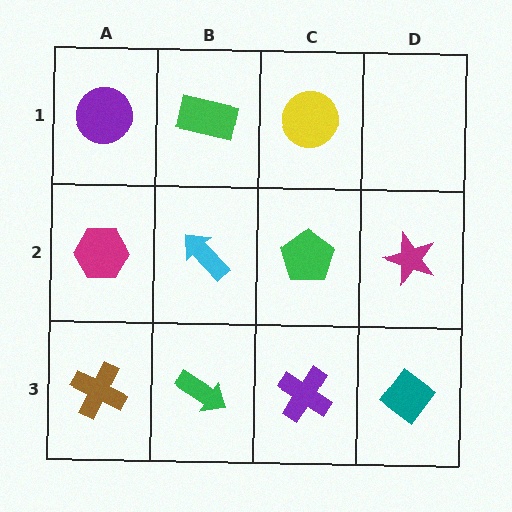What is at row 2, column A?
A magenta hexagon.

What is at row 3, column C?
A purple cross.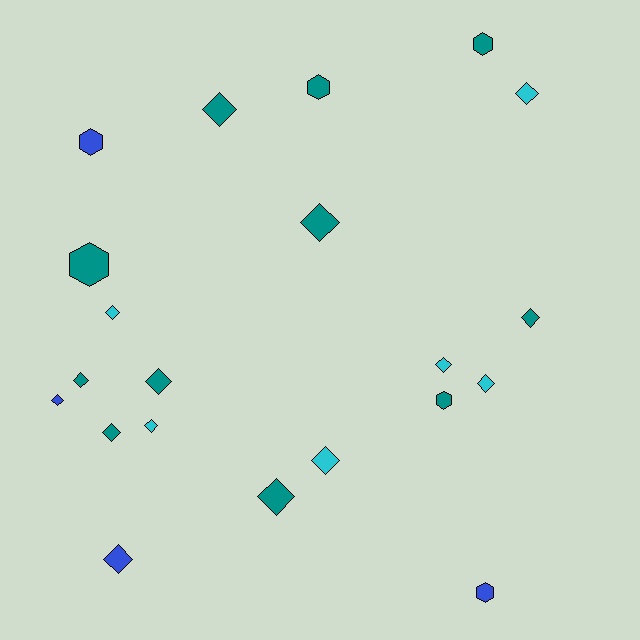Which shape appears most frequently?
Diamond, with 15 objects.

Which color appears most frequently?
Teal, with 11 objects.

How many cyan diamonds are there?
There are 6 cyan diamonds.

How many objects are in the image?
There are 21 objects.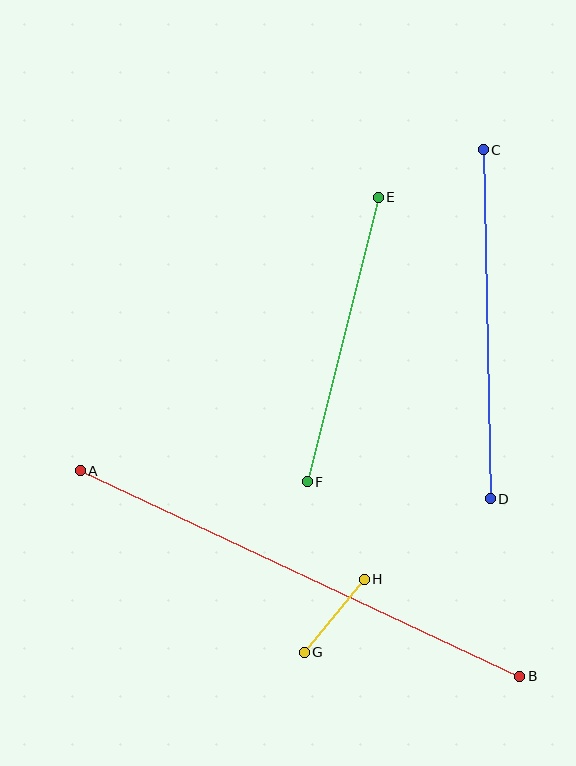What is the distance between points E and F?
The distance is approximately 293 pixels.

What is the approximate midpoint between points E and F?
The midpoint is at approximately (343, 339) pixels.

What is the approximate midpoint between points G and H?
The midpoint is at approximately (334, 616) pixels.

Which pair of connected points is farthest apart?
Points A and B are farthest apart.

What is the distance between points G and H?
The distance is approximately 95 pixels.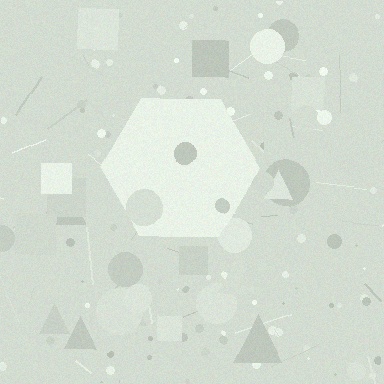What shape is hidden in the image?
A hexagon is hidden in the image.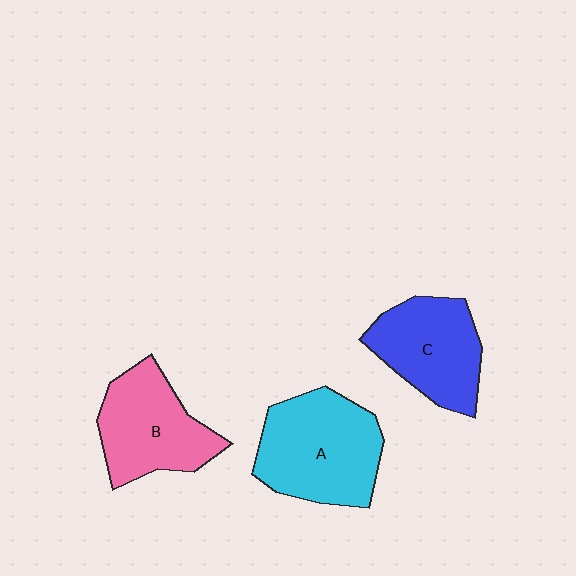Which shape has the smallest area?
Shape C (blue).